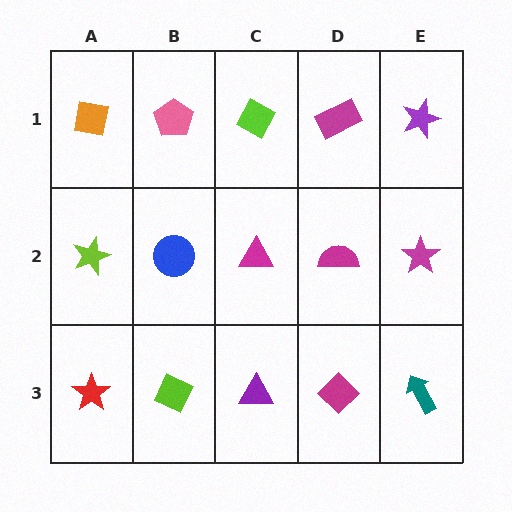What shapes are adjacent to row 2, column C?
A lime diamond (row 1, column C), a purple triangle (row 3, column C), a blue circle (row 2, column B), a magenta semicircle (row 2, column D).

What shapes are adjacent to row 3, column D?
A magenta semicircle (row 2, column D), a purple triangle (row 3, column C), a teal arrow (row 3, column E).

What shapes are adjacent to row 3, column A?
A lime star (row 2, column A), a lime diamond (row 3, column B).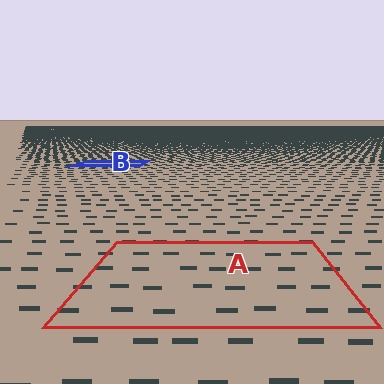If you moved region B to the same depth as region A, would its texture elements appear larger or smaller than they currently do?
They would appear larger. At a closer depth, the same texture elements are projected at a bigger on-screen size.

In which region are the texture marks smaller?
The texture marks are smaller in region B, because it is farther away.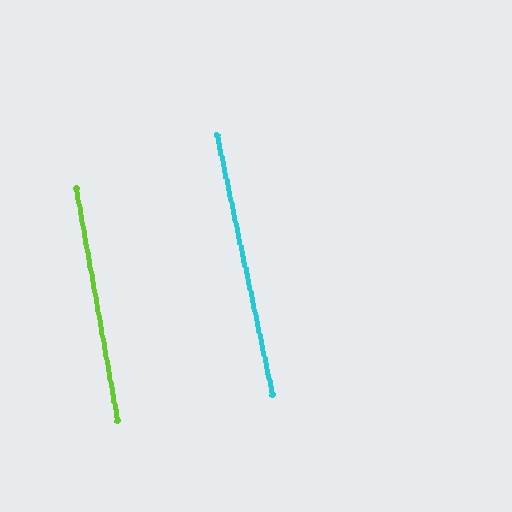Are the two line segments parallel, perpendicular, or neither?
Parallel — their directions differ by only 1.9°.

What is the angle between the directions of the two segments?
Approximately 2 degrees.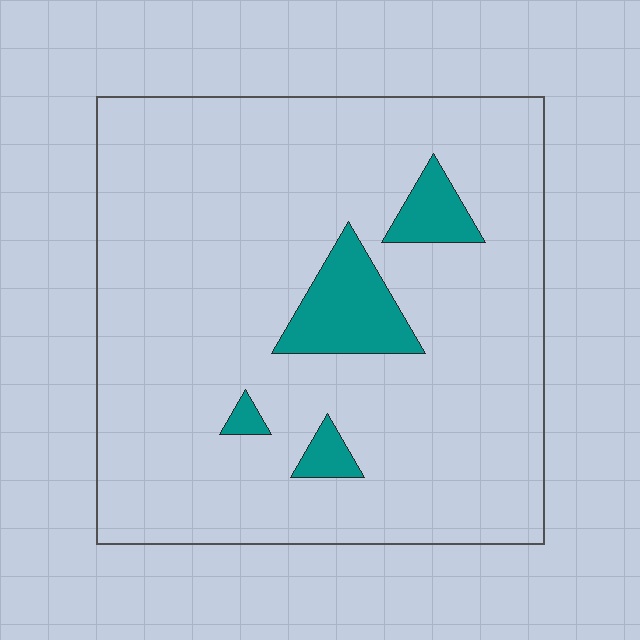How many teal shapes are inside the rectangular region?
4.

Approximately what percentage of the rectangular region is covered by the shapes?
Approximately 10%.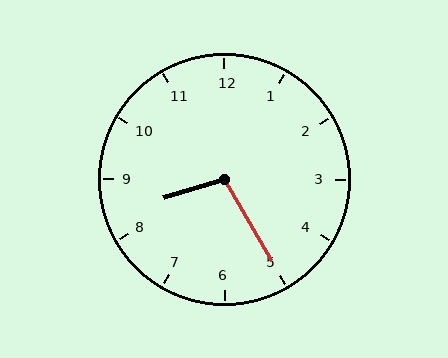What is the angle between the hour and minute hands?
Approximately 102 degrees.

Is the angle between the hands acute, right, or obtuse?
It is obtuse.